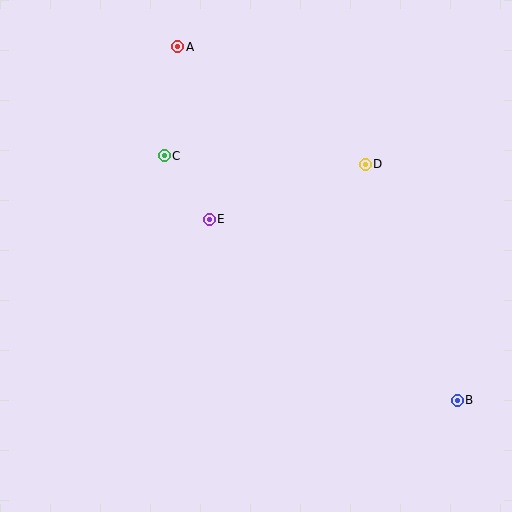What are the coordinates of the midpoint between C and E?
The midpoint between C and E is at (187, 187).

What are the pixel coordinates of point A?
Point A is at (178, 47).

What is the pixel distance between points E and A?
The distance between E and A is 175 pixels.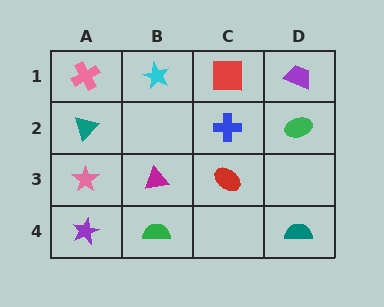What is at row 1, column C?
A red square.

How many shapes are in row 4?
3 shapes.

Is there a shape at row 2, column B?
No, that cell is empty.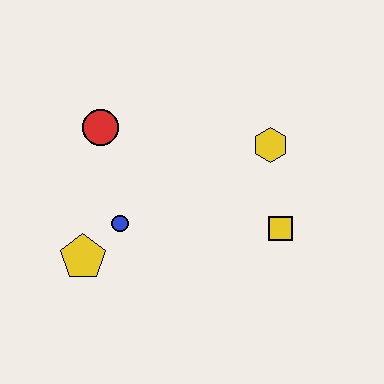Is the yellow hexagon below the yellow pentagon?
No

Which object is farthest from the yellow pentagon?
The yellow hexagon is farthest from the yellow pentagon.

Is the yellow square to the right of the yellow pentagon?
Yes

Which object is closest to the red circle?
The blue circle is closest to the red circle.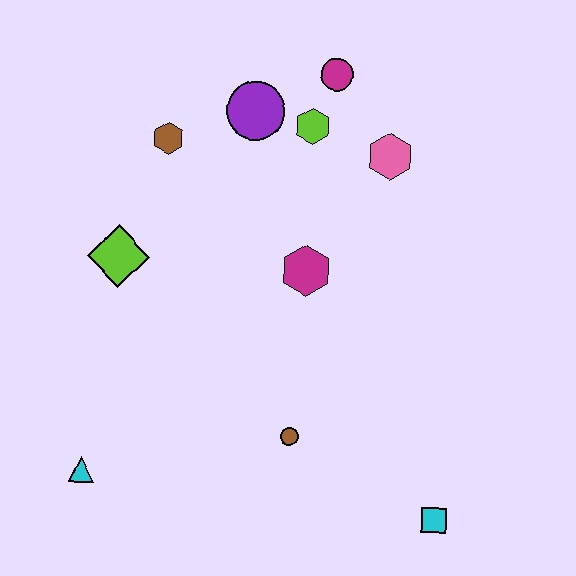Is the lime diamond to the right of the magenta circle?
No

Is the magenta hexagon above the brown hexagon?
No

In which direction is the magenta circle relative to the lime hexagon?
The magenta circle is above the lime hexagon.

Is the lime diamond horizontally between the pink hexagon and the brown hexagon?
No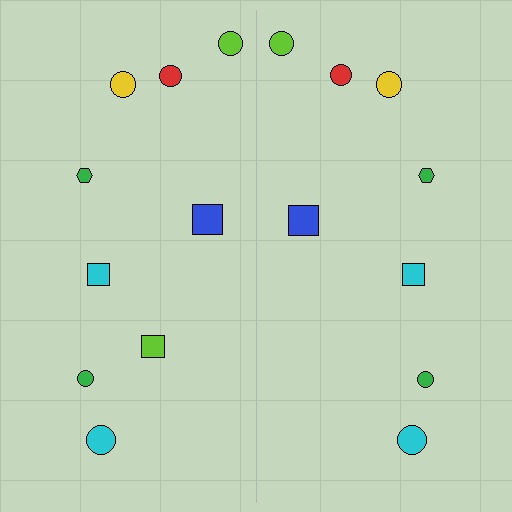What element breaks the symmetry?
A lime square is missing from the right side.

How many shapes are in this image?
There are 17 shapes in this image.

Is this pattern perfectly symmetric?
No, the pattern is not perfectly symmetric. A lime square is missing from the right side.